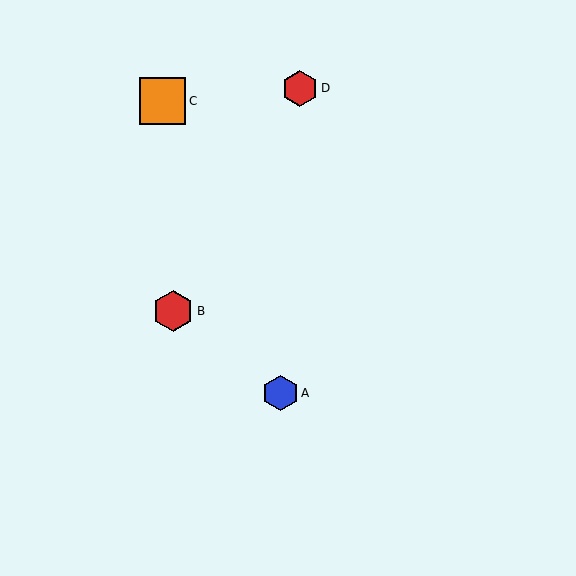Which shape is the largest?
The orange square (labeled C) is the largest.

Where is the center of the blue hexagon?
The center of the blue hexagon is at (280, 393).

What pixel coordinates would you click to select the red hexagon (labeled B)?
Click at (173, 311) to select the red hexagon B.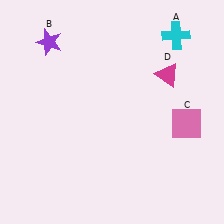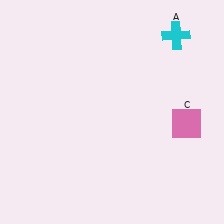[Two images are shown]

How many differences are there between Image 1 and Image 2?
There are 2 differences between the two images.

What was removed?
The purple star (B), the magenta triangle (D) were removed in Image 2.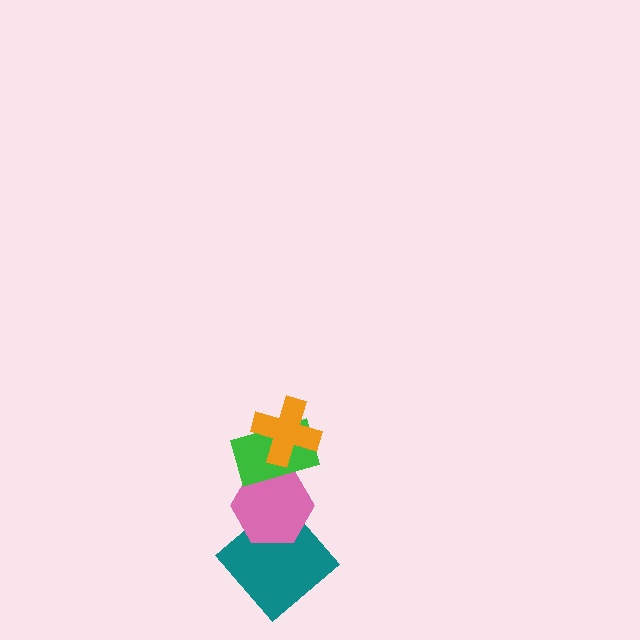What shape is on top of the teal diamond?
The pink hexagon is on top of the teal diamond.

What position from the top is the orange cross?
The orange cross is 1st from the top.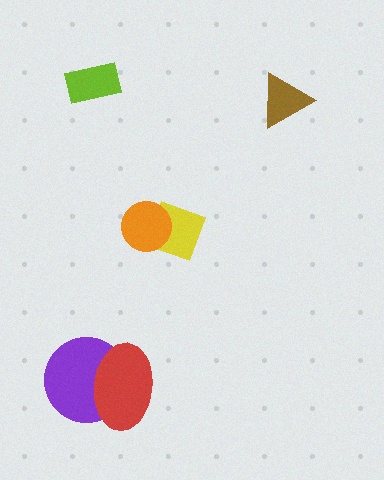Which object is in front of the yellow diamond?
The orange circle is in front of the yellow diamond.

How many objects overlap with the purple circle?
1 object overlaps with the purple circle.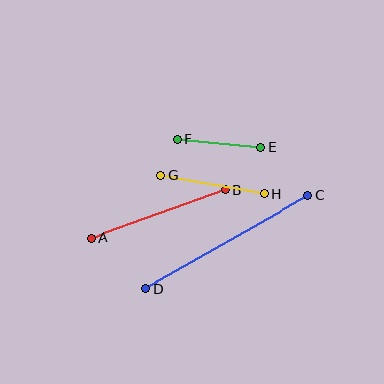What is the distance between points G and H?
The distance is approximately 105 pixels.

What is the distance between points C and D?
The distance is approximately 187 pixels.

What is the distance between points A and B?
The distance is approximately 142 pixels.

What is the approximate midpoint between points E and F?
The midpoint is at approximately (219, 143) pixels.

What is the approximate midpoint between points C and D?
The midpoint is at approximately (227, 242) pixels.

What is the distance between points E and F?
The distance is approximately 83 pixels.